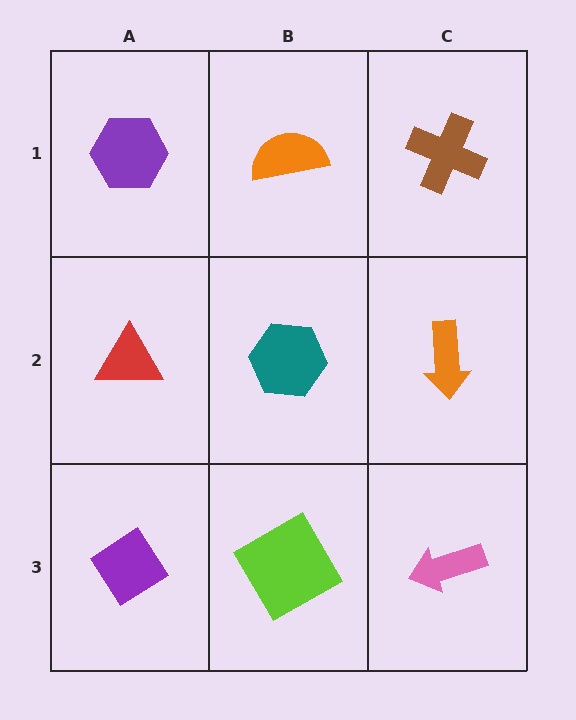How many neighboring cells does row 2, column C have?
3.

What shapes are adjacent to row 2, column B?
An orange semicircle (row 1, column B), a lime square (row 3, column B), a red triangle (row 2, column A), an orange arrow (row 2, column C).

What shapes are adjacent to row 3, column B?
A teal hexagon (row 2, column B), a purple diamond (row 3, column A), a pink arrow (row 3, column C).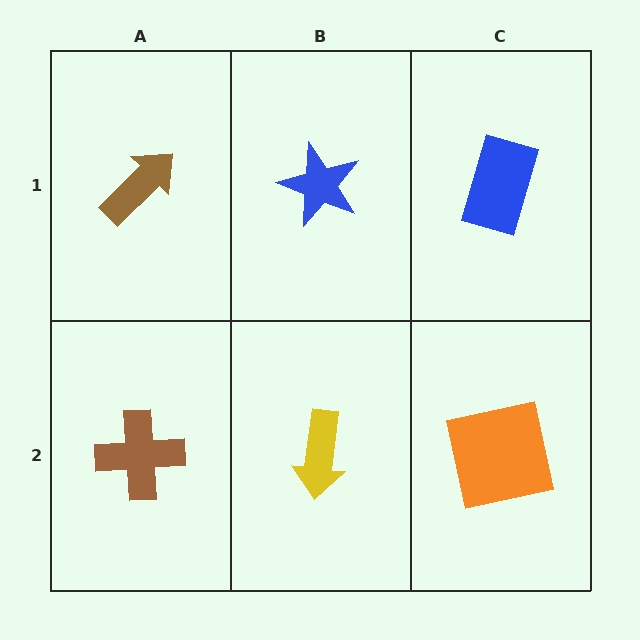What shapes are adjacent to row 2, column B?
A blue star (row 1, column B), a brown cross (row 2, column A), an orange square (row 2, column C).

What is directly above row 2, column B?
A blue star.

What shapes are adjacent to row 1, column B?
A yellow arrow (row 2, column B), a brown arrow (row 1, column A), a blue rectangle (row 1, column C).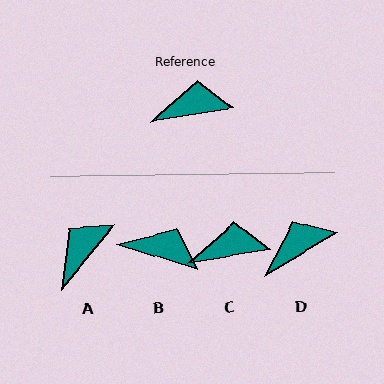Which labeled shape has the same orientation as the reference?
C.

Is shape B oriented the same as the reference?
No, it is off by about 27 degrees.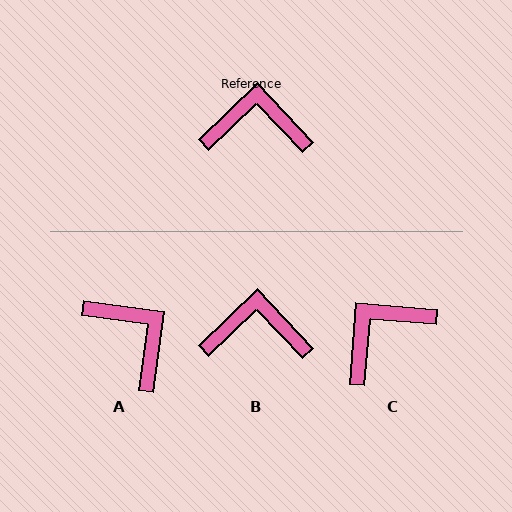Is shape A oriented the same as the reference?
No, it is off by about 51 degrees.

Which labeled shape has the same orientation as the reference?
B.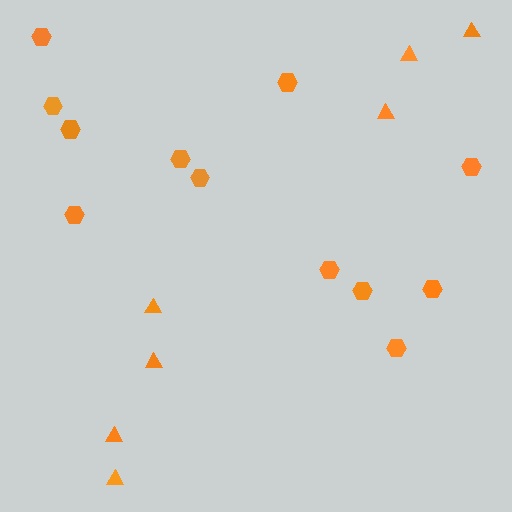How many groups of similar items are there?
There are 2 groups: one group of triangles (7) and one group of hexagons (12).